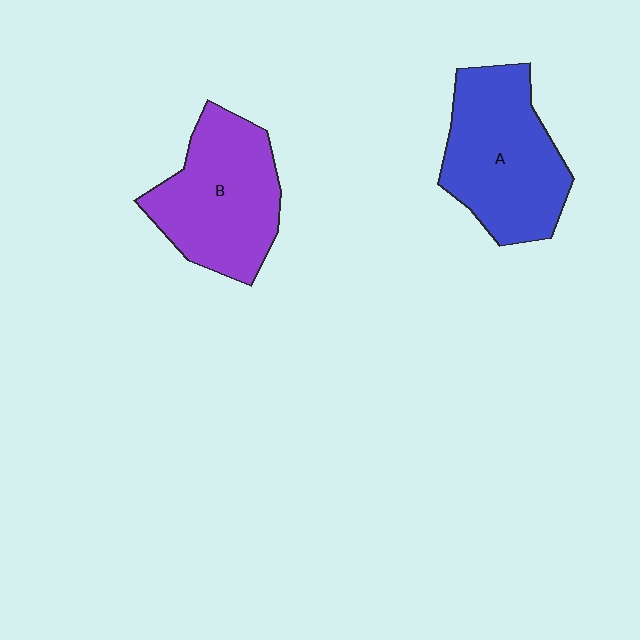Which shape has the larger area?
Shape A (blue).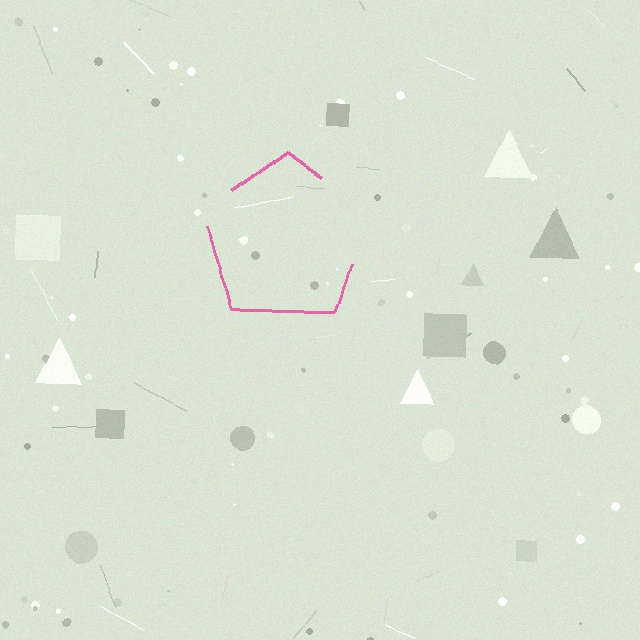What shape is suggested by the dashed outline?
The dashed outline suggests a pentagon.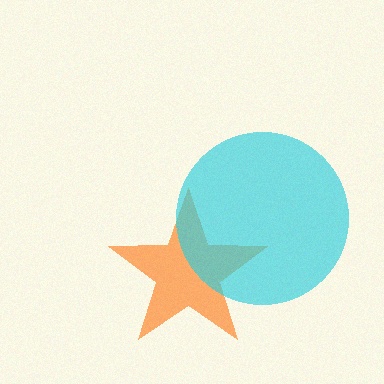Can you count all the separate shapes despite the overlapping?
Yes, there are 2 separate shapes.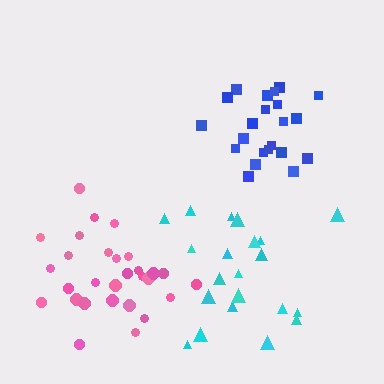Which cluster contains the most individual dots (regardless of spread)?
Pink (29).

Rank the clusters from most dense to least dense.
blue, pink, cyan.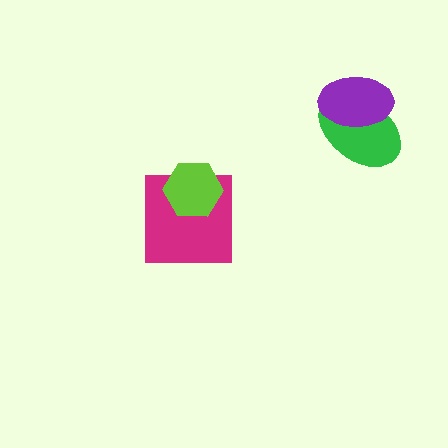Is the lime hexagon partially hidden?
No, no other shape covers it.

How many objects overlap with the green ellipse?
1 object overlaps with the green ellipse.